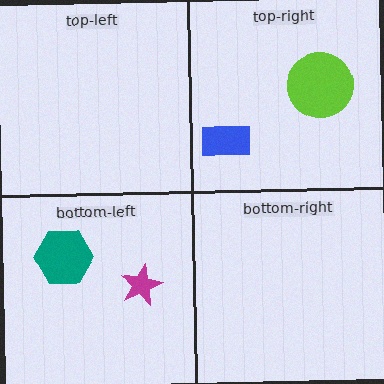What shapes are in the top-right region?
The lime circle, the blue rectangle.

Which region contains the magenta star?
The bottom-left region.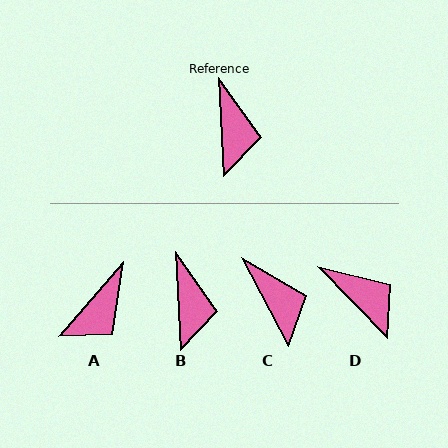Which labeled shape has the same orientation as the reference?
B.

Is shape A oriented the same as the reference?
No, it is off by about 44 degrees.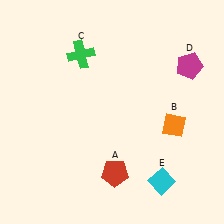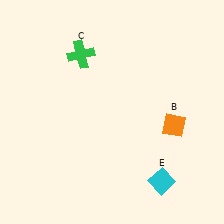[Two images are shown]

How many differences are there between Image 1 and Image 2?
There are 2 differences between the two images.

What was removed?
The magenta pentagon (D), the red pentagon (A) were removed in Image 2.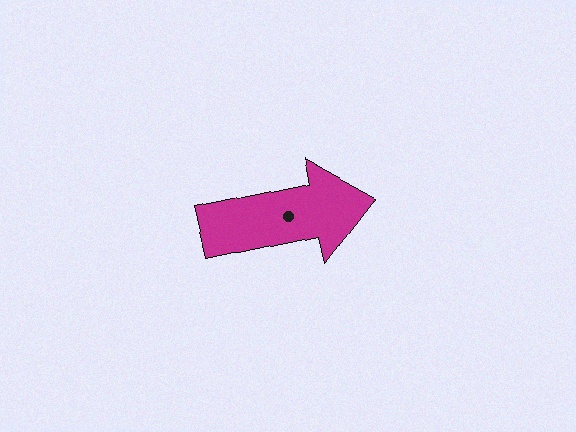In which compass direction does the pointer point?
East.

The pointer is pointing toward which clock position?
Roughly 3 o'clock.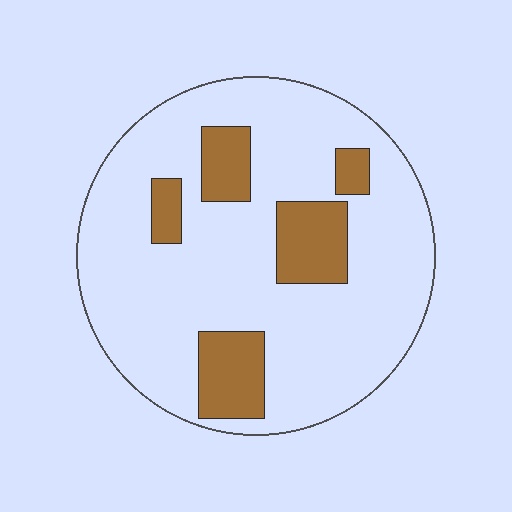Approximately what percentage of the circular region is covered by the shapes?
Approximately 20%.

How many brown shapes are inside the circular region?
5.